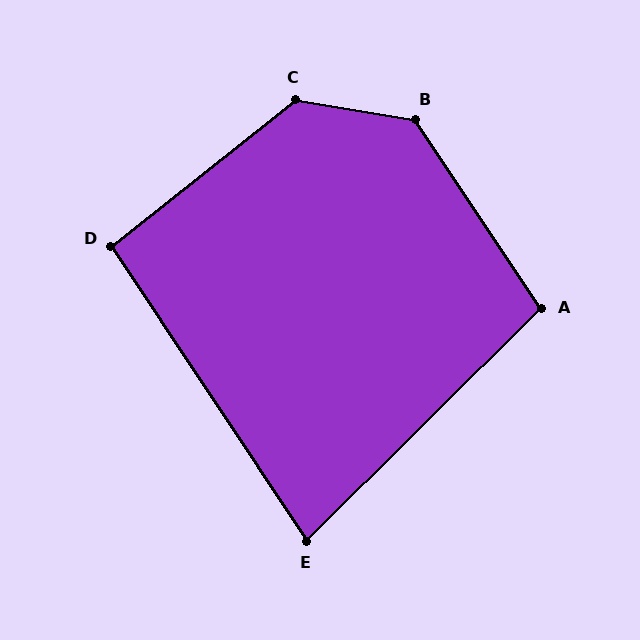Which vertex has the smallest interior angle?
E, at approximately 79 degrees.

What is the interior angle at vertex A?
Approximately 101 degrees (obtuse).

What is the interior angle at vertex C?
Approximately 132 degrees (obtuse).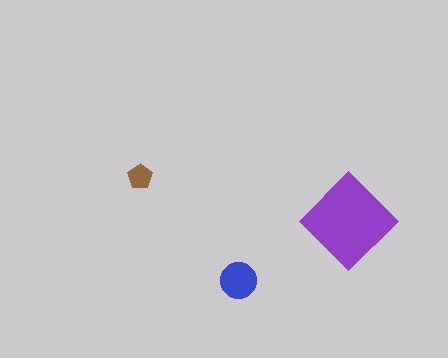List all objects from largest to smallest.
The purple diamond, the blue circle, the brown pentagon.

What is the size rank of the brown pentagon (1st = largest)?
3rd.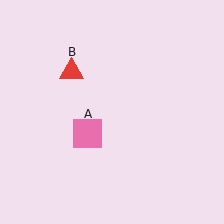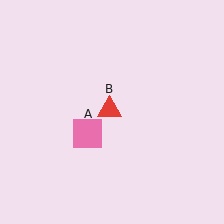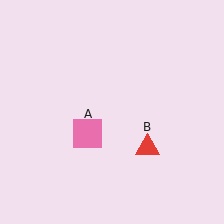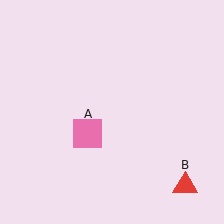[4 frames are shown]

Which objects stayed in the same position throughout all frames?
Pink square (object A) remained stationary.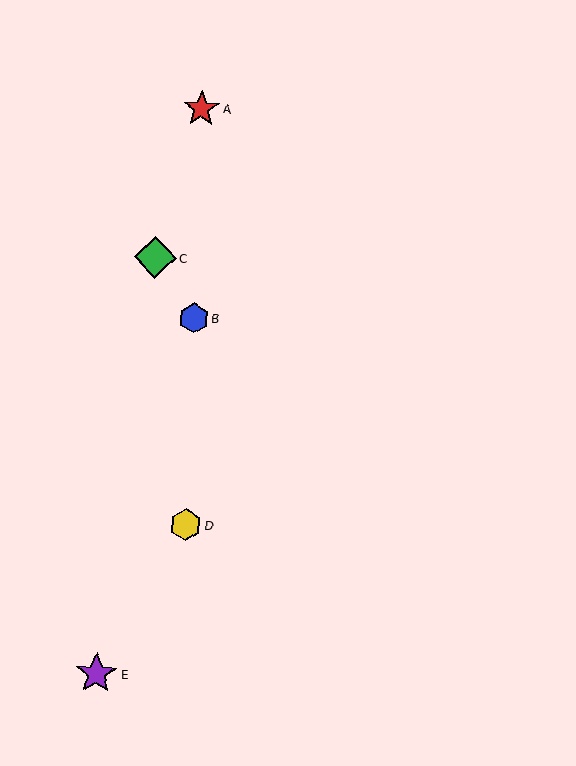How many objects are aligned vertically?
3 objects (A, B, D) are aligned vertically.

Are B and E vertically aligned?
No, B is at x≈193 and E is at x≈96.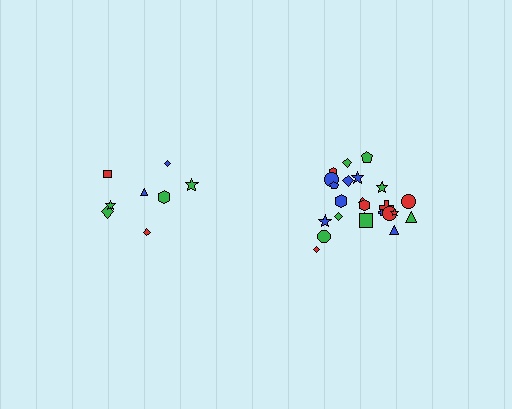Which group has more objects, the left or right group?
The right group.